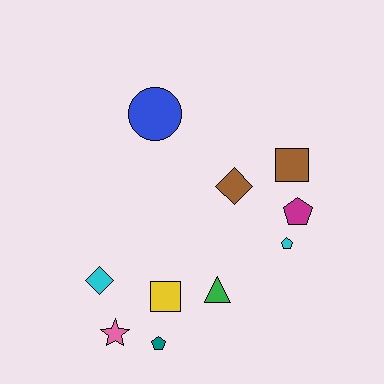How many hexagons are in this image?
There are no hexagons.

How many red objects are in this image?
There are no red objects.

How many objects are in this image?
There are 10 objects.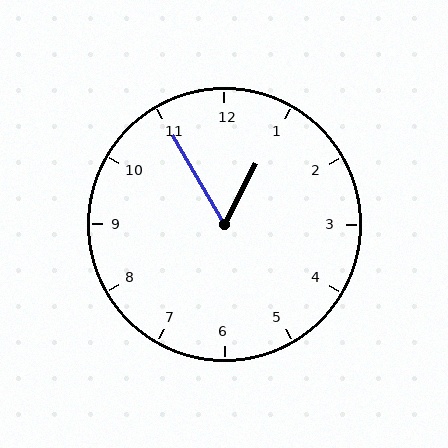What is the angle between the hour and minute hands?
Approximately 58 degrees.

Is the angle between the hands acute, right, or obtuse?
It is acute.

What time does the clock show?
12:55.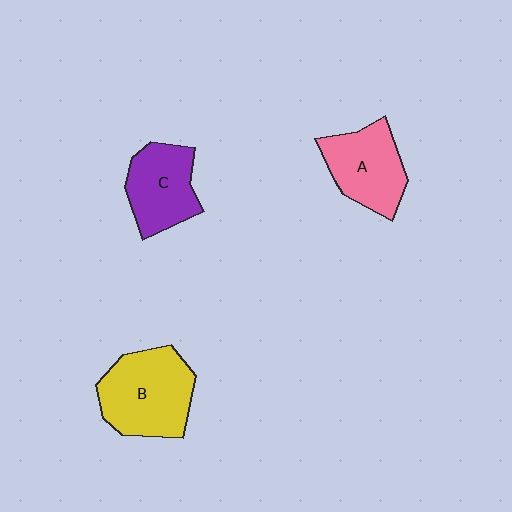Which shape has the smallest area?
Shape C (purple).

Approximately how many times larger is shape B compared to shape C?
Approximately 1.3 times.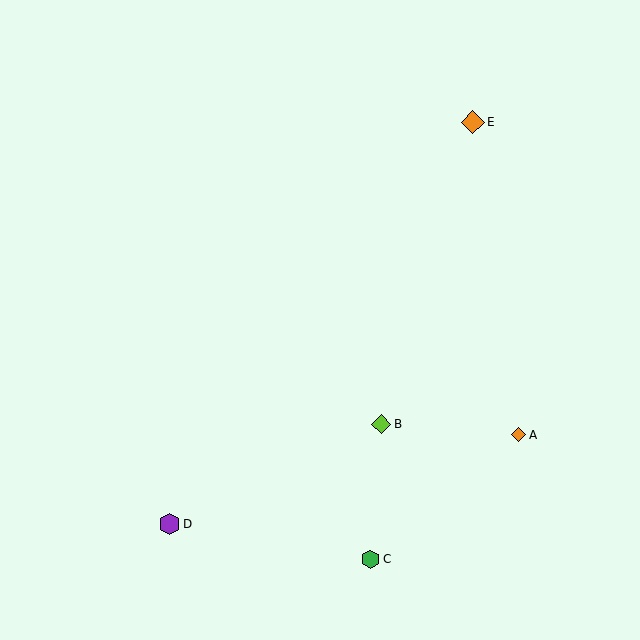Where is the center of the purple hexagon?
The center of the purple hexagon is at (170, 524).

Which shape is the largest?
The orange diamond (labeled E) is the largest.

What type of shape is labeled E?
Shape E is an orange diamond.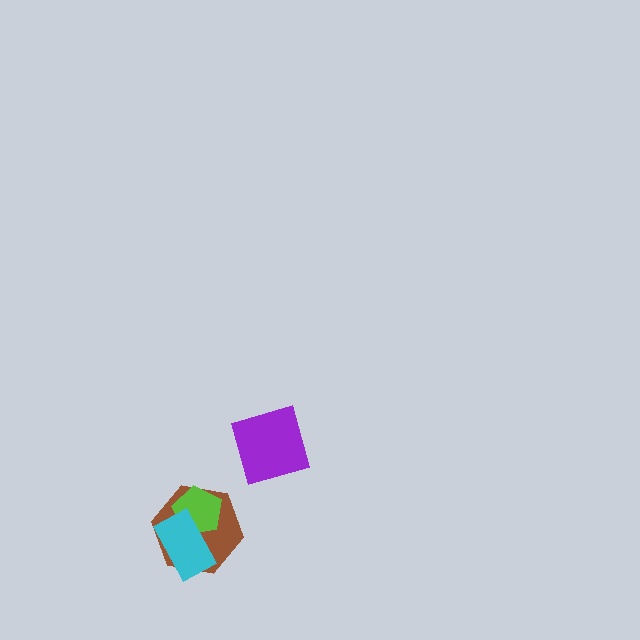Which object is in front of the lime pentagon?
The cyan rectangle is in front of the lime pentagon.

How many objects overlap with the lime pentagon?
2 objects overlap with the lime pentagon.